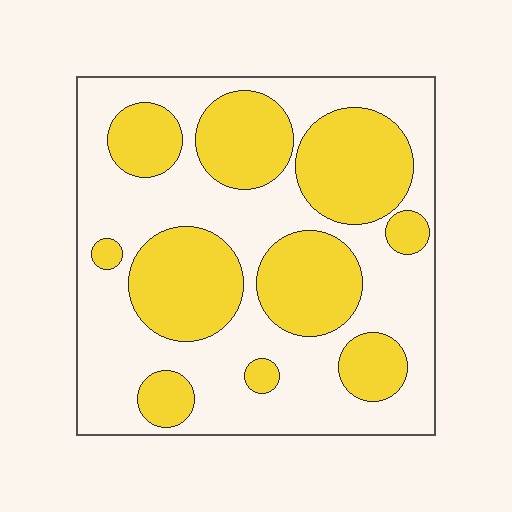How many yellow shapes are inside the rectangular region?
10.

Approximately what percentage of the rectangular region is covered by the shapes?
Approximately 40%.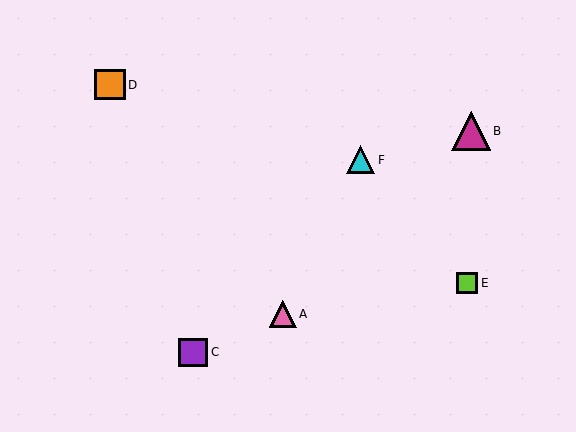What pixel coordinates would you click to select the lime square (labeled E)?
Click at (467, 283) to select the lime square E.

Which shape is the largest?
The magenta triangle (labeled B) is the largest.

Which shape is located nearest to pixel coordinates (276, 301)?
The pink triangle (labeled A) at (283, 314) is nearest to that location.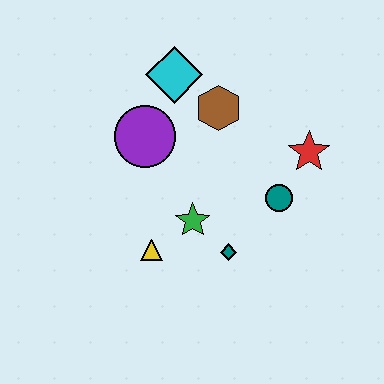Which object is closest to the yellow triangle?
The green star is closest to the yellow triangle.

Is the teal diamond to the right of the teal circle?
No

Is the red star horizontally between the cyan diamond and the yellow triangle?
No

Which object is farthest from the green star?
The cyan diamond is farthest from the green star.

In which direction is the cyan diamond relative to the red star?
The cyan diamond is to the left of the red star.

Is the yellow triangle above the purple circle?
No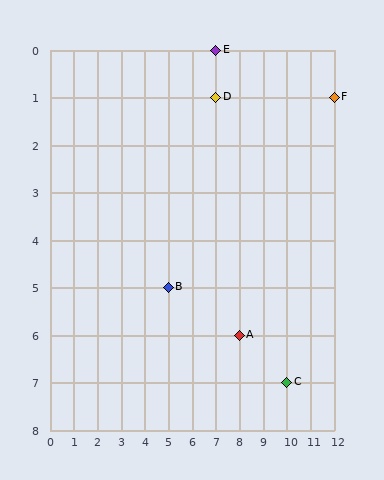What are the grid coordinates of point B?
Point B is at grid coordinates (5, 5).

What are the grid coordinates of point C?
Point C is at grid coordinates (10, 7).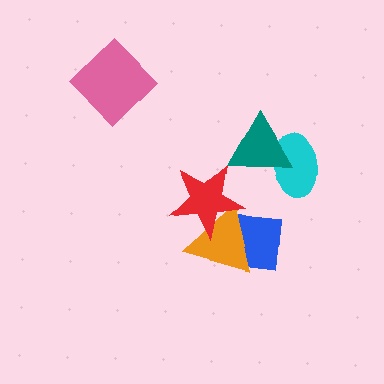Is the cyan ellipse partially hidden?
Yes, it is partially covered by another shape.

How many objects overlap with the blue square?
2 objects overlap with the blue square.